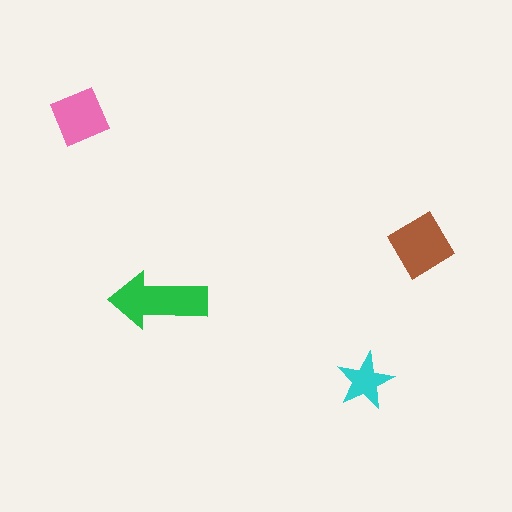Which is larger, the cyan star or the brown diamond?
The brown diamond.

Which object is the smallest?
The cyan star.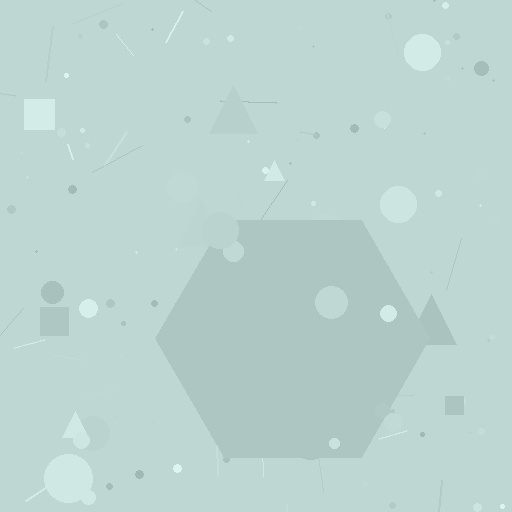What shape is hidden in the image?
A hexagon is hidden in the image.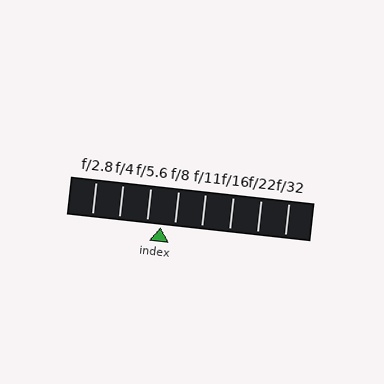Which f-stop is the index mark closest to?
The index mark is closest to f/5.6.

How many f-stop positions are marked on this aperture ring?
There are 8 f-stop positions marked.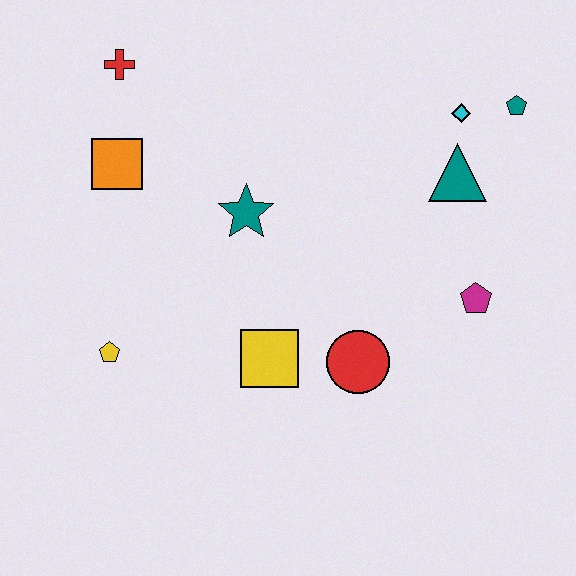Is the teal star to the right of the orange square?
Yes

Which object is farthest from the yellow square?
The teal pentagon is farthest from the yellow square.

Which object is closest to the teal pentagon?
The cyan diamond is closest to the teal pentagon.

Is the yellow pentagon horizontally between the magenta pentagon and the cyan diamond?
No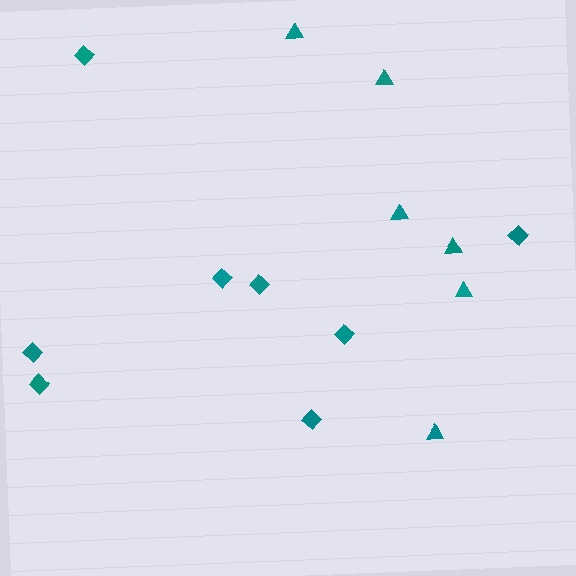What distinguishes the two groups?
There are 2 groups: one group of triangles (6) and one group of diamonds (8).